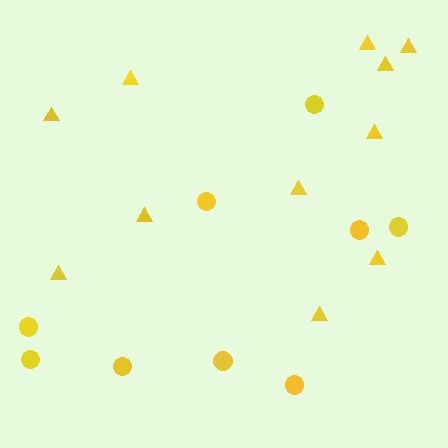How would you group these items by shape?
There are 2 groups: one group of triangles (11) and one group of circles (9).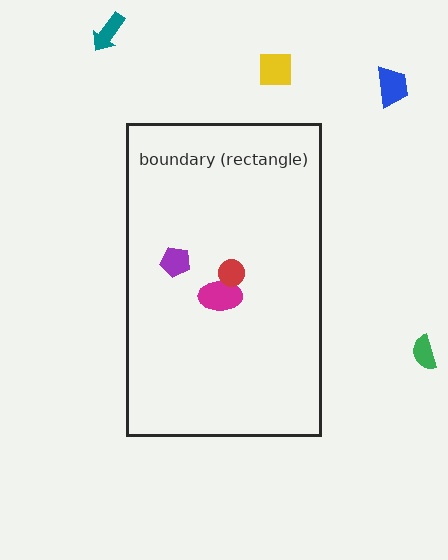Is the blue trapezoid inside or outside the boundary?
Outside.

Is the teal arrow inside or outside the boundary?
Outside.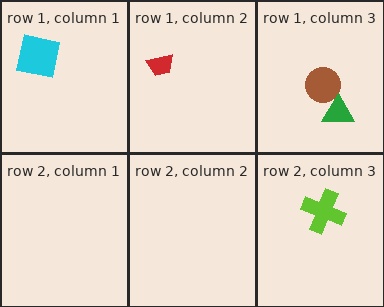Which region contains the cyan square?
The row 1, column 1 region.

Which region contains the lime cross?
The row 2, column 3 region.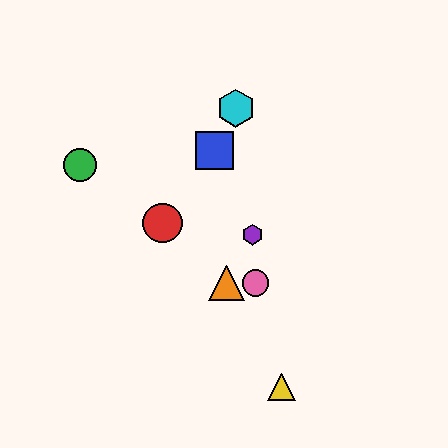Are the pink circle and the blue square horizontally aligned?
No, the pink circle is at y≈283 and the blue square is at y≈150.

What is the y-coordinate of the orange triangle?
The orange triangle is at y≈283.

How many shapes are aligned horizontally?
2 shapes (the orange triangle, the pink circle) are aligned horizontally.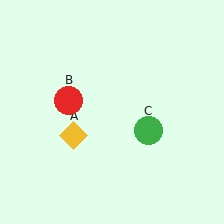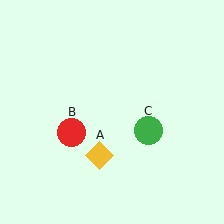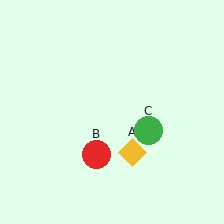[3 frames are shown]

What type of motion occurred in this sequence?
The yellow diamond (object A), red circle (object B) rotated counterclockwise around the center of the scene.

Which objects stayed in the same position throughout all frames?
Green circle (object C) remained stationary.